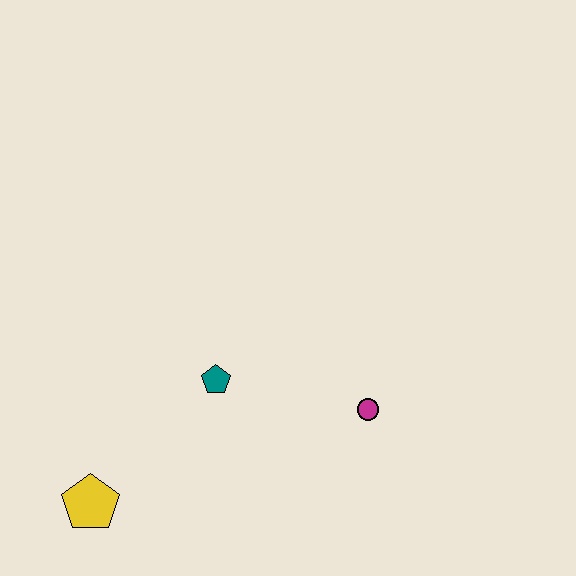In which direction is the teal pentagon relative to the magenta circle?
The teal pentagon is to the left of the magenta circle.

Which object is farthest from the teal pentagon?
The yellow pentagon is farthest from the teal pentagon.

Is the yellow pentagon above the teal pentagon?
No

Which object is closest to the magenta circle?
The teal pentagon is closest to the magenta circle.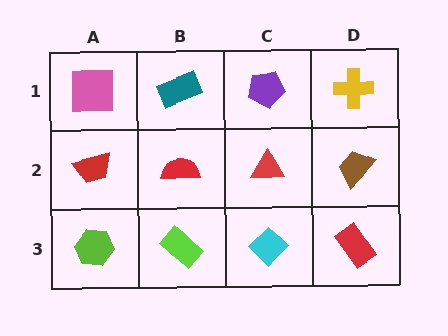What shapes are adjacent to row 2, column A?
A pink square (row 1, column A), a lime hexagon (row 3, column A), a red semicircle (row 2, column B).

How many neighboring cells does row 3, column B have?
3.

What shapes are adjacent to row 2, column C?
A purple pentagon (row 1, column C), a cyan diamond (row 3, column C), a red semicircle (row 2, column B), a brown trapezoid (row 2, column D).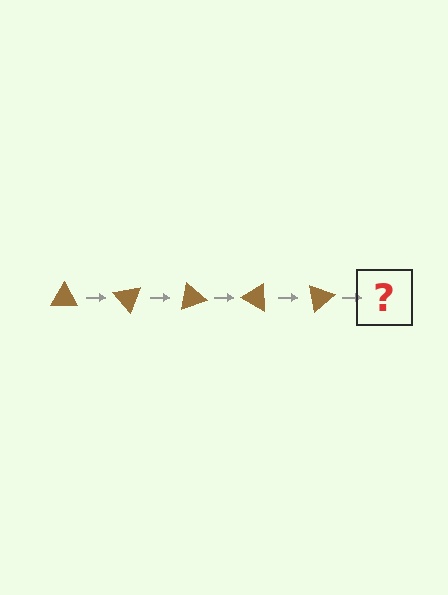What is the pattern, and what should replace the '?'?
The pattern is that the triangle rotates 50 degrees each step. The '?' should be a brown triangle rotated 250 degrees.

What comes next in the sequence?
The next element should be a brown triangle rotated 250 degrees.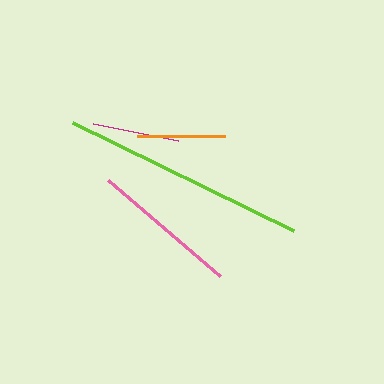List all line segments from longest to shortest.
From longest to shortest: lime, pink, orange, magenta.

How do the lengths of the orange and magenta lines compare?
The orange and magenta lines are approximately the same length.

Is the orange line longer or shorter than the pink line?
The pink line is longer than the orange line.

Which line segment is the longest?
The lime line is the longest at approximately 246 pixels.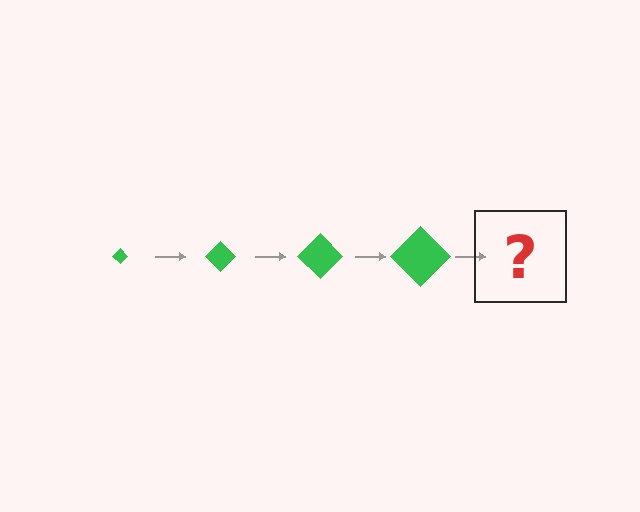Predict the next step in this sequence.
The next step is a green diamond, larger than the previous one.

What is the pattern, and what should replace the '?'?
The pattern is that the diamond gets progressively larger each step. The '?' should be a green diamond, larger than the previous one.